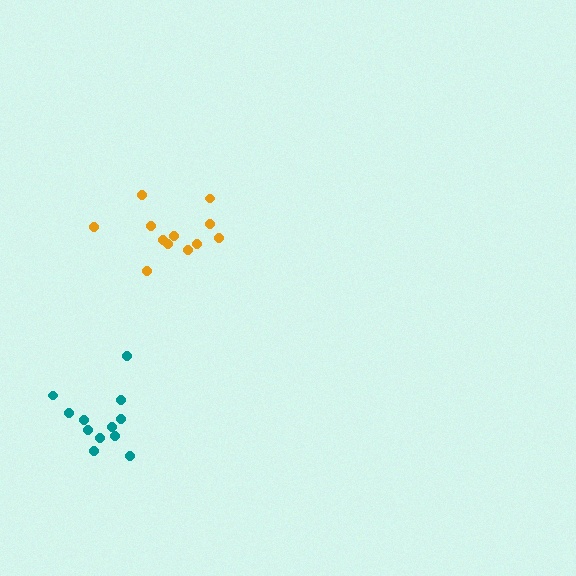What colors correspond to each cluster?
The clusters are colored: teal, orange.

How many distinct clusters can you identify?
There are 2 distinct clusters.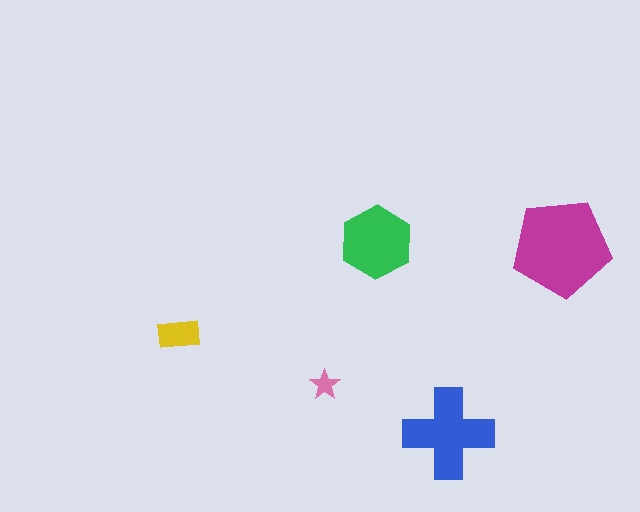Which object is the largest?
The magenta pentagon.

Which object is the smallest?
The pink star.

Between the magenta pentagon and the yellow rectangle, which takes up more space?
The magenta pentagon.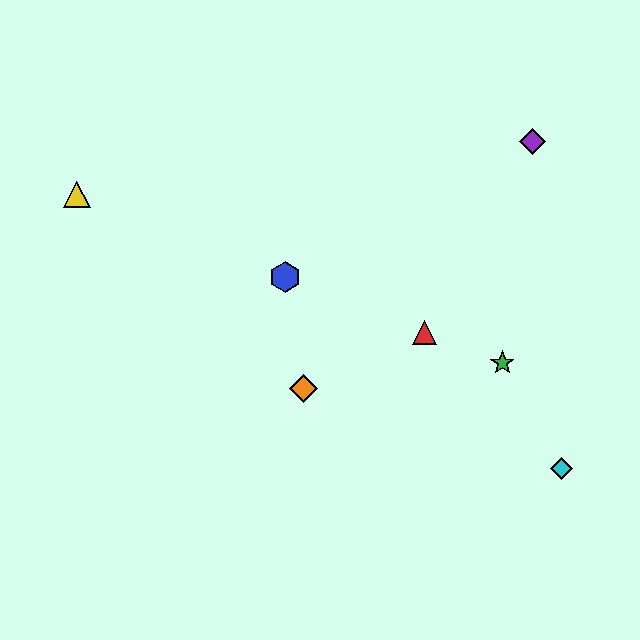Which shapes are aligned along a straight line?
The red triangle, the blue hexagon, the green star, the yellow triangle are aligned along a straight line.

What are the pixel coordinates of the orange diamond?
The orange diamond is at (304, 389).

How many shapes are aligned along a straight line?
4 shapes (the red triangle, the blue hexagon, the green star, the yellow triangle) are aligned along a straight line.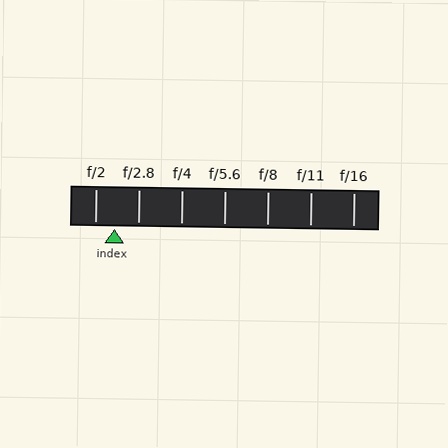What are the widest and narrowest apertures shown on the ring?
The widest aperture shown is f/2 and the narrowest is f/16.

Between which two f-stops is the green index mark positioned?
The index mark is between f/2 and f/2.8.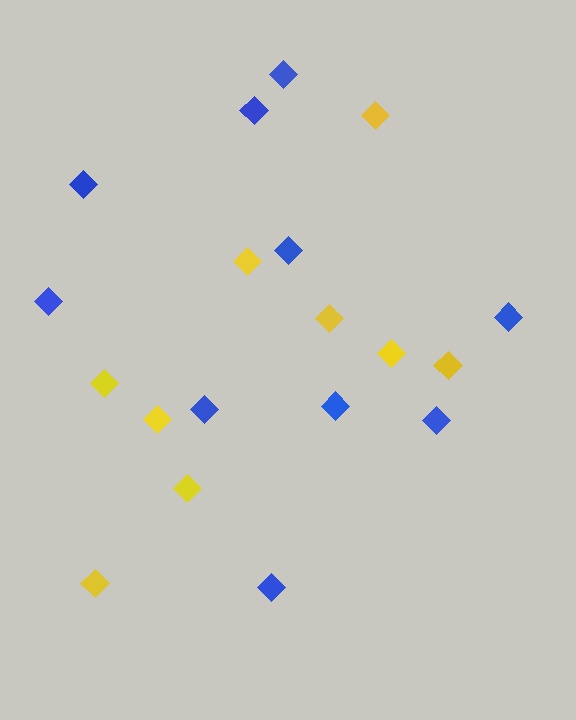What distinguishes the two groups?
There are 2 groups: one group of yellow diamonds (9) and one group of blue diamonds (10).